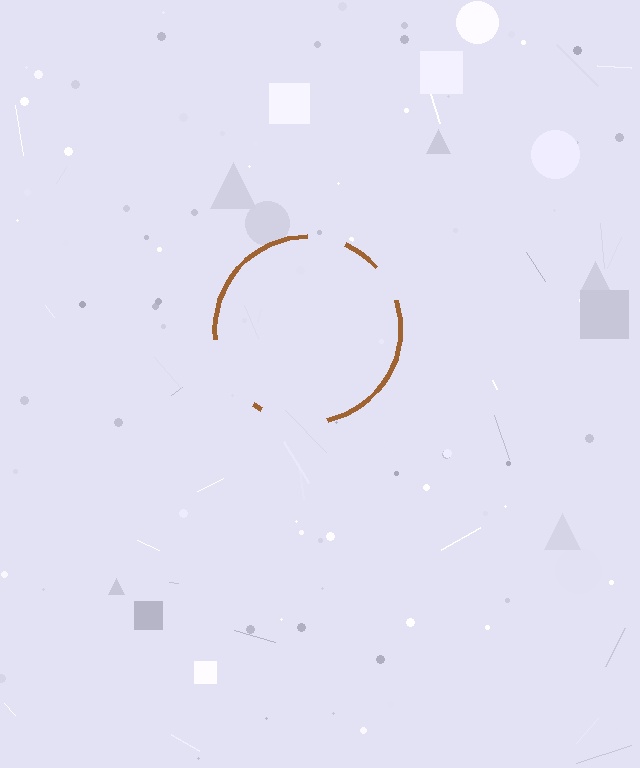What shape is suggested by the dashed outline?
The dashed outline suggests a circle.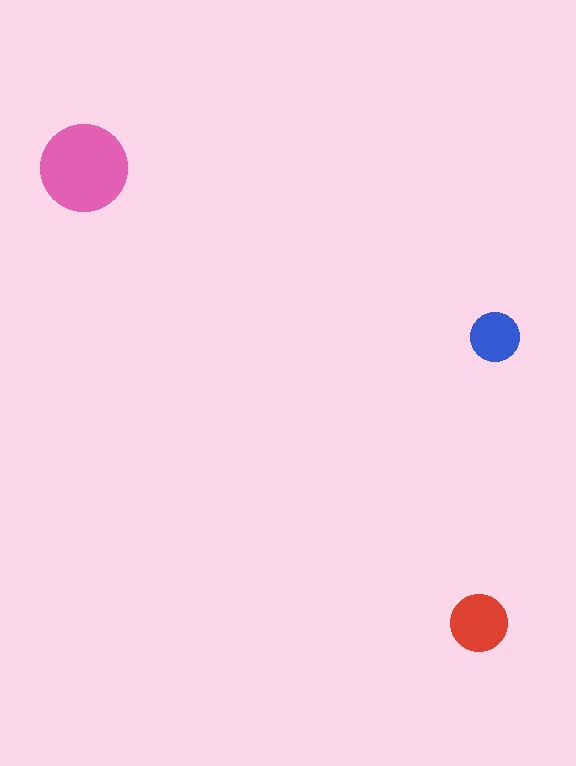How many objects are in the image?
There are 3 objects in the image.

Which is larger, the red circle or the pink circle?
The pink one.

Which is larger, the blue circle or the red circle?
The red one.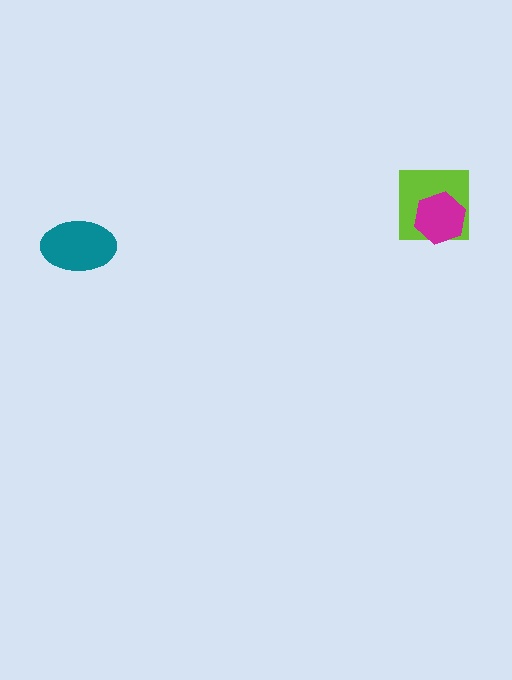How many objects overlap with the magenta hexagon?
1 object overlaps with the magenta hexagon.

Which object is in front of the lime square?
The magenta hexagon is in front of the lime square.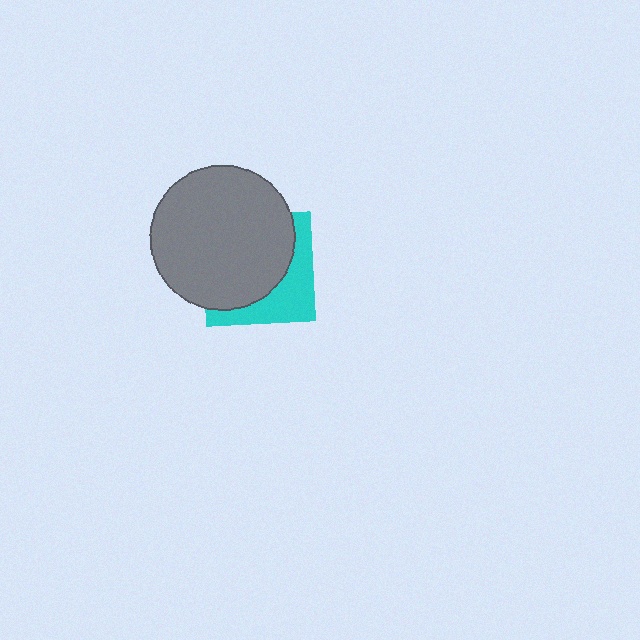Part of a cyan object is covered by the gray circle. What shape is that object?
It is a square.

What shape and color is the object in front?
The object in front is a gray circle.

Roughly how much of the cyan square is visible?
A small part of it is visible (roughly 36%).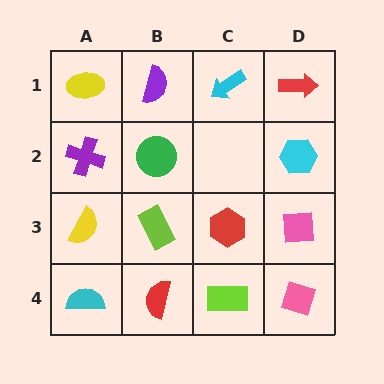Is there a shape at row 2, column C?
No, that cell is empty.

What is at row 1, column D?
A red arrow.